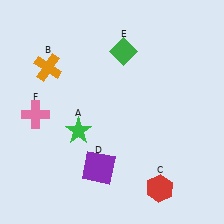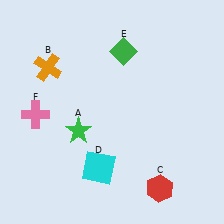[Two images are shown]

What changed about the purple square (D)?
In Image 1, D is purple. In Image 2, it changed to cyan.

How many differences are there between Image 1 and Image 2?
There is 1 difference between the two images.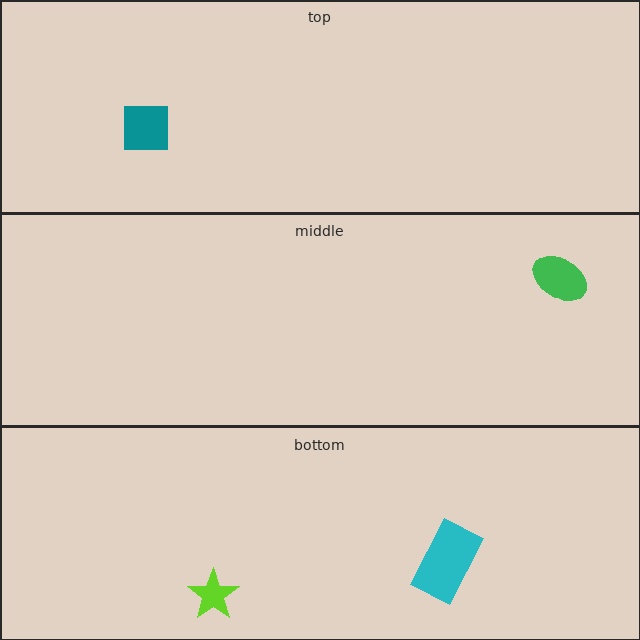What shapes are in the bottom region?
The cyan rectangle, the lime star.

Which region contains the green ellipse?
The middle region.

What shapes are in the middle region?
The green ellipse.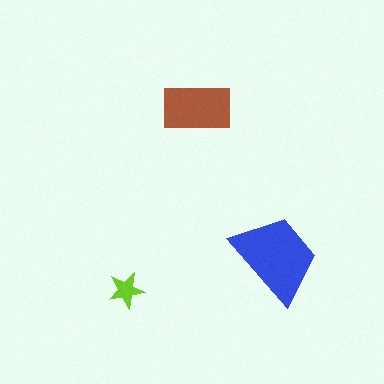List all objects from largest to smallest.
The blue trapezoid, the brown rectangle, the lime star.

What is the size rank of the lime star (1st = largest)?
3rd.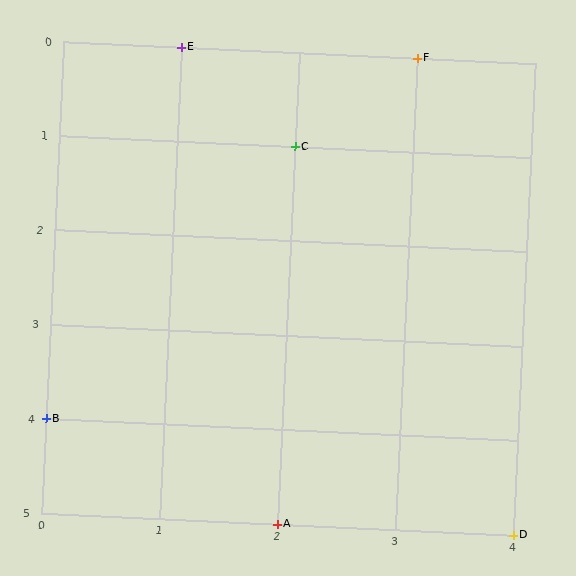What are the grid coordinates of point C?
Point C is at grid coordinates (2, 1).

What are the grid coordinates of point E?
Point E is at grid coordinates (1, 0).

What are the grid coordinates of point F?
Point F is at grid coordinates (3, 0).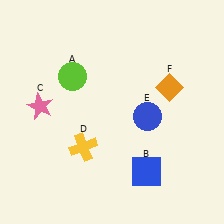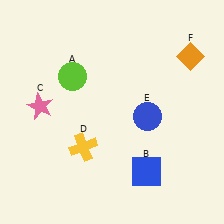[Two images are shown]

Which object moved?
The orange diamond (F) moved up.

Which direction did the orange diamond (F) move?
The orange diamond (F) moved up.